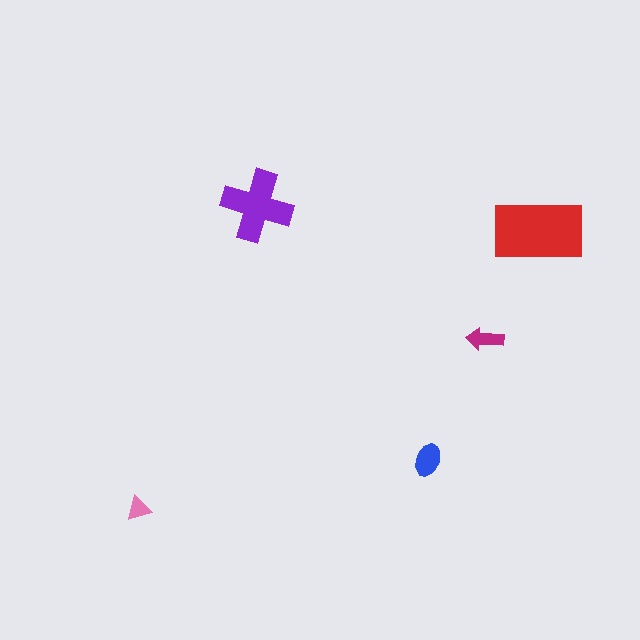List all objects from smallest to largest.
The pink triangle, the magenta arrow, the blue ellipse, the purple cross, the red rectangle.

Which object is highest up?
The purple cross is topmost.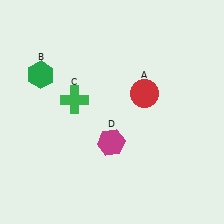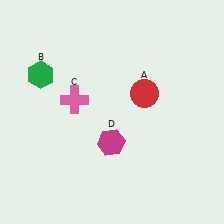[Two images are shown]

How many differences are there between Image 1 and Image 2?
There is 1 difference between the two images.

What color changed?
The cross (C) changed from green in Image 1 to pink in Image 2.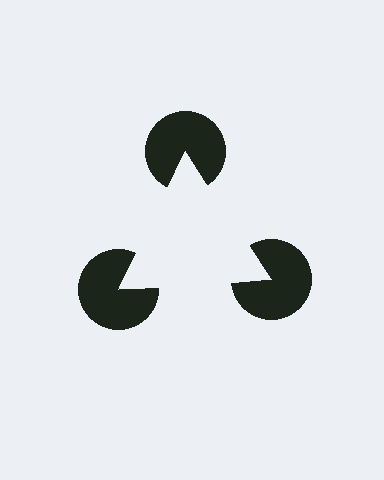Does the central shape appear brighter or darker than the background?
It typically appears slightly brighter than the background, even though no actual brightness change is drawn.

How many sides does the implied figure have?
3 sides.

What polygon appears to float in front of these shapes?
An illusory triangle — its edges are inferred from the aligned wedge cuts in the pac-man discs, not physically drawn.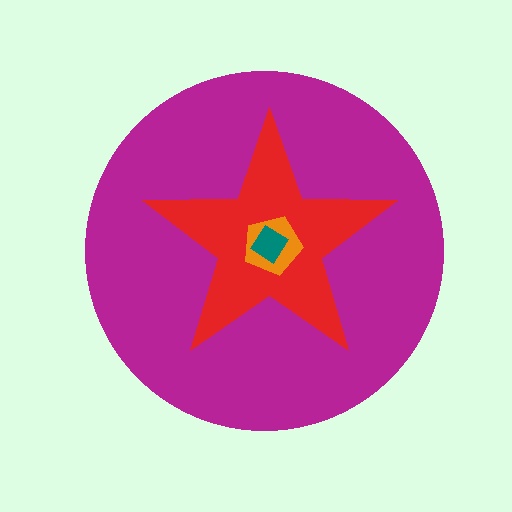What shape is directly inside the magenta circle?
The red star.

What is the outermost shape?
The magenta circle.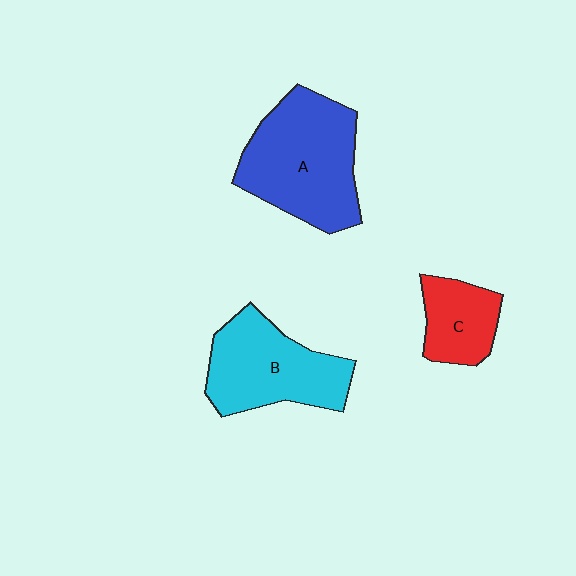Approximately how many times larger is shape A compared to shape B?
Approximately 1.2 times.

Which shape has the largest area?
Shape A (blue).